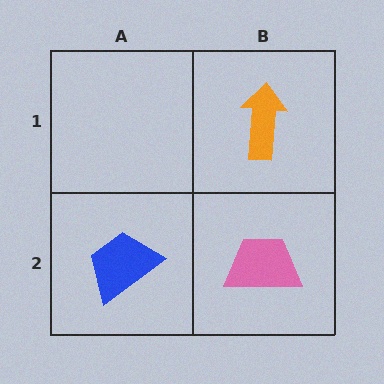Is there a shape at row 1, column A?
No, that cell is empty.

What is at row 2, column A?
A blue trapezoid.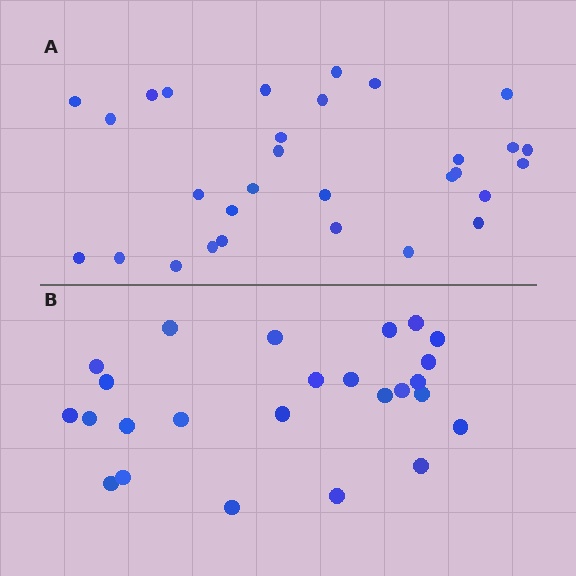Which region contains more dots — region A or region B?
Region A (the top region) has more dots.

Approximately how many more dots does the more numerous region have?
Region A has about 5 more dots than region B.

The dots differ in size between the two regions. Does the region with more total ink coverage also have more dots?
No. Region B has more total ink coverage because its dots are larger, but region A actually contains more individual dots. Total area can be misleading — the number of items is what matters here.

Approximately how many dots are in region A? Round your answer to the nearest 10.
About 30 dots.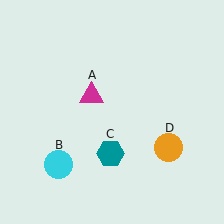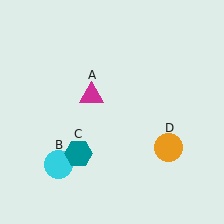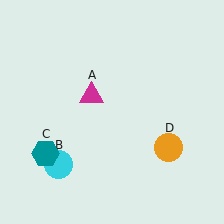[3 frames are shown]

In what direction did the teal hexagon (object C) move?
The teal hexagon (object C) moved left.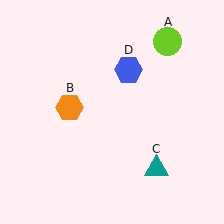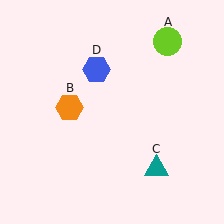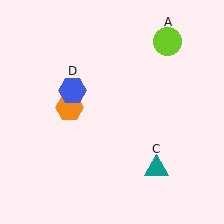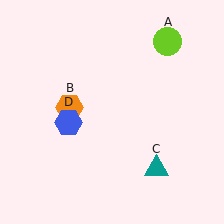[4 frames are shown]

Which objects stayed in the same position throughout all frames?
Lime circle (object A) and orange hexagon (object B) and teal triangle (object C) remained stationary.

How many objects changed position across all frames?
1 object changed position: blue hexagon (object D).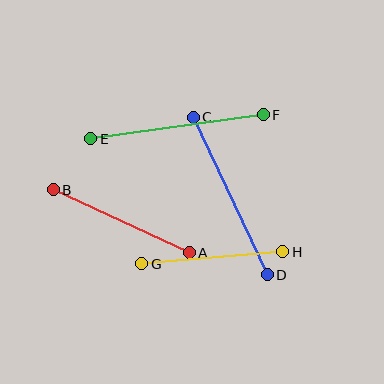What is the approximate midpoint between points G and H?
The midpoint is at approximately (212, 258) pixels.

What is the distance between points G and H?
The distance is approximately 141 pixels.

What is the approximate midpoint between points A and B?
The midpoint is at approximately (121, 221) pixels.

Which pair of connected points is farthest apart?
Points E and F are farthest apart.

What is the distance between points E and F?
The distance is approximately 174 pixels.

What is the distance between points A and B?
The distance is approximately 149 pixels.